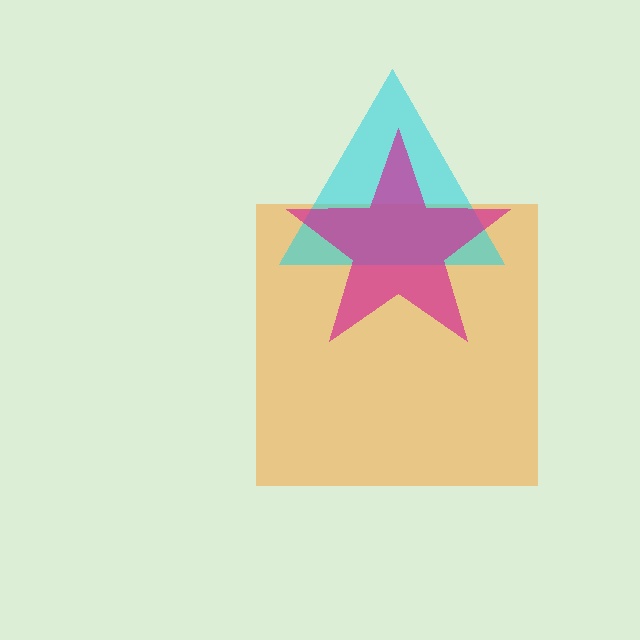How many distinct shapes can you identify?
There are 3 distinct shapes: an orange square, a cyan triangle, a magenta star.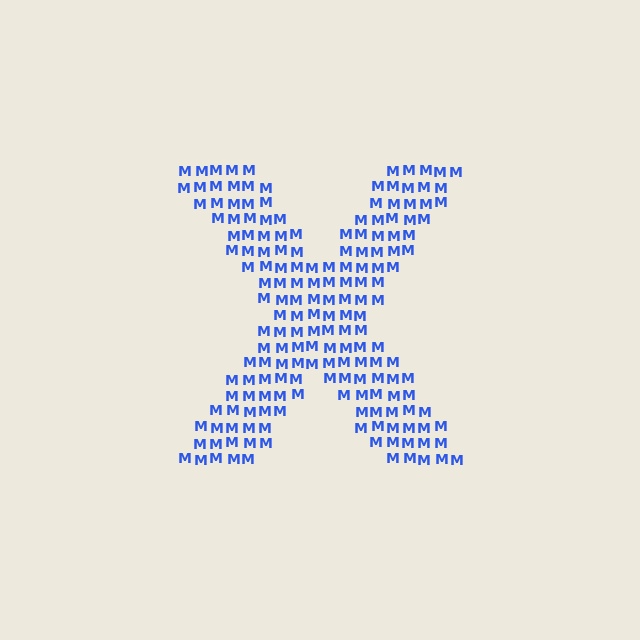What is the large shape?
The large shape is the letter X.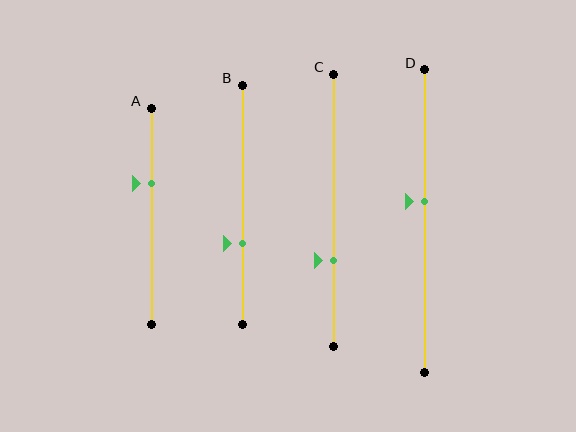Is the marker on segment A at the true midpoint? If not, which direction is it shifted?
No, the marker on segment A is shifted upward by about 15% of the segment length.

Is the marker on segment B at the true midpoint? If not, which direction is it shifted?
No, the marker on segment B is shifted downward by about 16% of the segment length.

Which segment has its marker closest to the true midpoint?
Segment D has its marker closest to the true midpoint.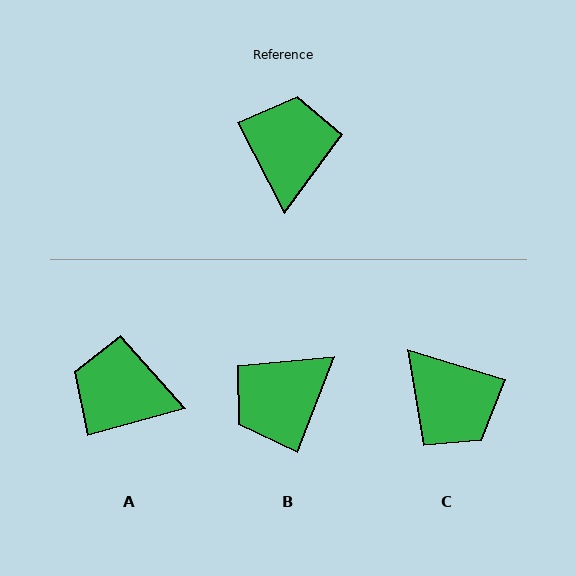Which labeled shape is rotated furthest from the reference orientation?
C, about 135 degrees away.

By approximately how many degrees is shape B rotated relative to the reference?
Approximately 132 degrees counter-clockwise.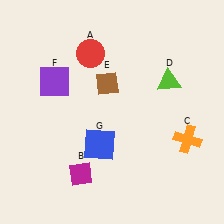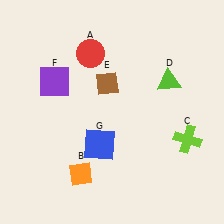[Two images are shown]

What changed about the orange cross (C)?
In Image 1, C is orange. In Image 2, it changed to lime.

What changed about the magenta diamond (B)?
In Image 1, B is magenta. In Image 2, it changed to orange.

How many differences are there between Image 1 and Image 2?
There are 2 differences between the two images.